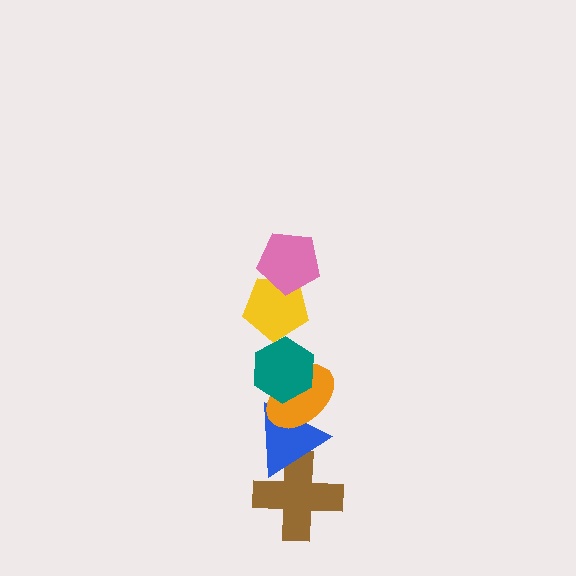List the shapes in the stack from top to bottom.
From top to bottom: the pink pentagon, the yellow pentagon, the teal hexagon, the orange ellipse, the blue triangle, the brown cross.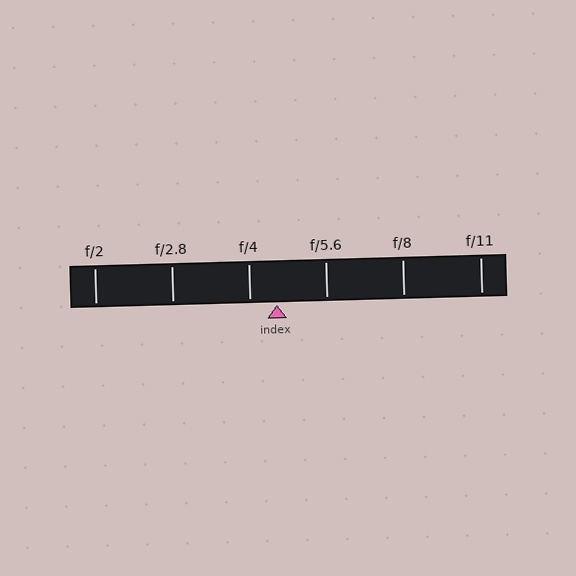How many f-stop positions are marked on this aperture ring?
There are 6 f-stop positions marked.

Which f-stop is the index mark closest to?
The index mark is closest to f/4.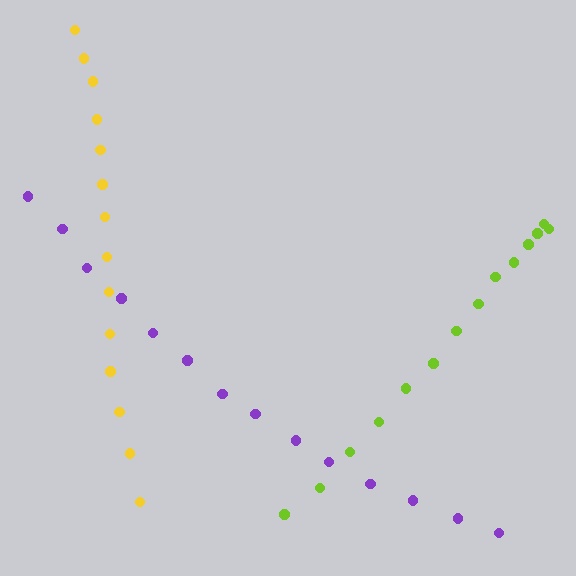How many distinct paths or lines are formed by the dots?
There are 3 distinct paths.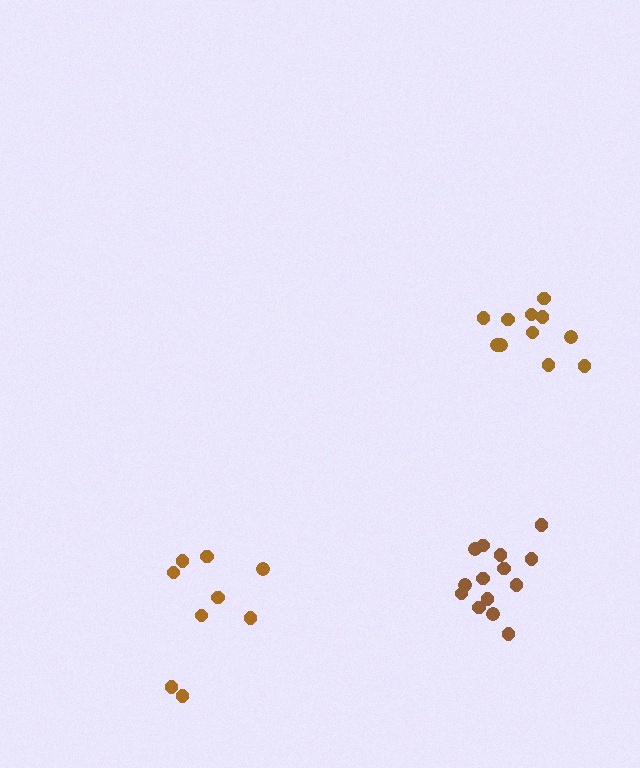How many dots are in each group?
Group 1: 9 dots, Group 2: 14 dots, Group 3: 11 dots (34 total).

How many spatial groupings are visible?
There are 3 spatial groupings.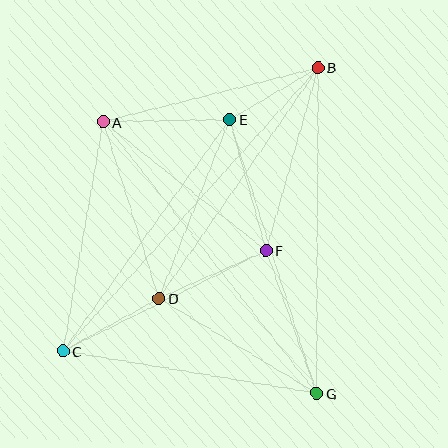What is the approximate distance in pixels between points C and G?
The distance between C and G is approximately 257 pixels.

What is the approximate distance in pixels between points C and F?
The distance between C and F is approximately 226 pixels.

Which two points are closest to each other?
Points B and E are closest to each other.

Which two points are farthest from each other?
Points B and C are farthest from each other.